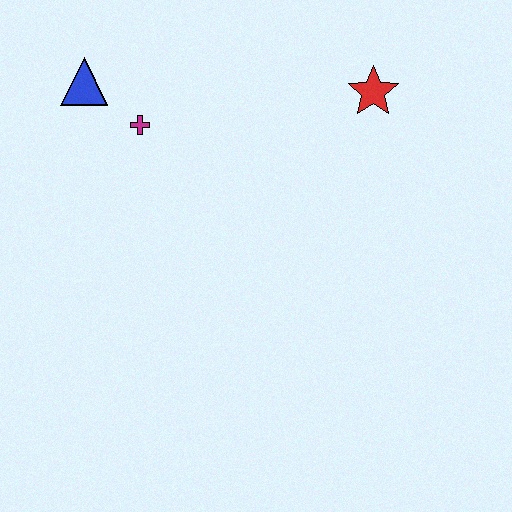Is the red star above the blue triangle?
No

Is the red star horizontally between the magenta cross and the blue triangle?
No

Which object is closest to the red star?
The magenta cross is closest to the red star.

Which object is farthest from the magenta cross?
The red star is farthest from the magenta cross.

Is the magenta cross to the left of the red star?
Yes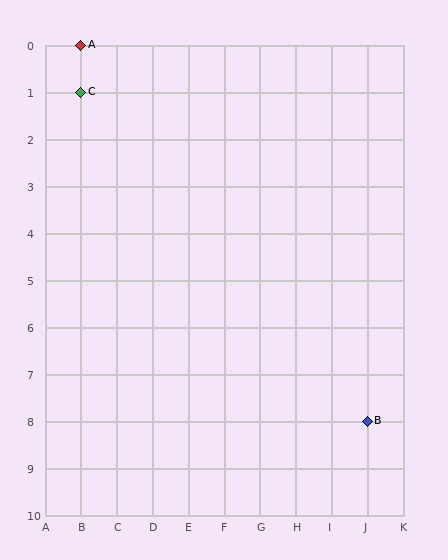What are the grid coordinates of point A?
Point A is at grid coordinates (B, 0).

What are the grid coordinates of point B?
Point B is at grid coordinates (J, 8).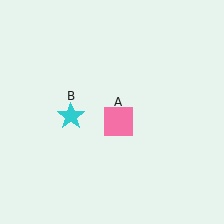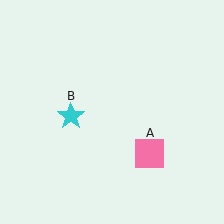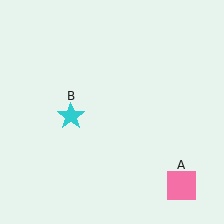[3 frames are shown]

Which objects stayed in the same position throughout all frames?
Cyan star (object B) remained stationary.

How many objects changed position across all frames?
1 object changed position: pink square (object A).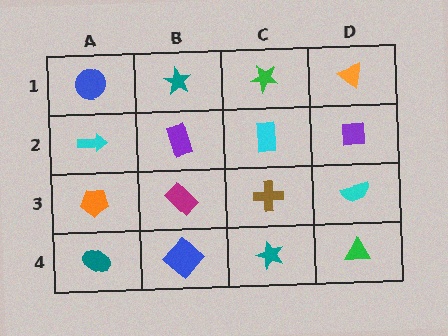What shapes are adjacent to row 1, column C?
A cyan rectangle (row 2, column C), a teal star (row 1, column B), an orange triangle (row 1, column D).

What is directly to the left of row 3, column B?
An orange pentagon.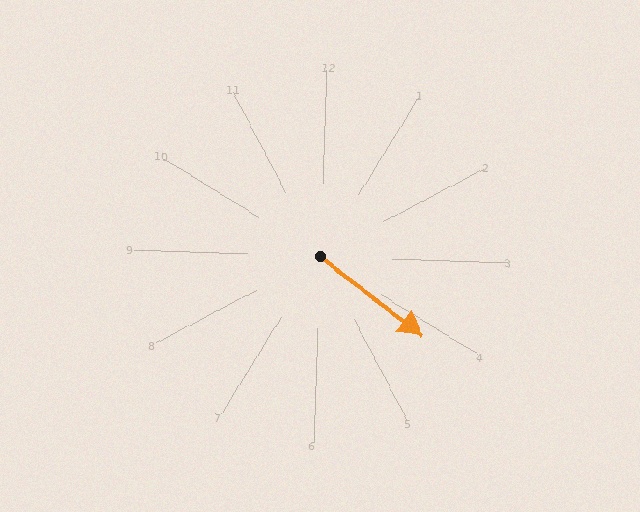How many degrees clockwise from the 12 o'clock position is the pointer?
Approximately 126 degrees.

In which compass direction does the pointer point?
Southeast.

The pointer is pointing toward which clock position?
Roughly 4 o'clock.